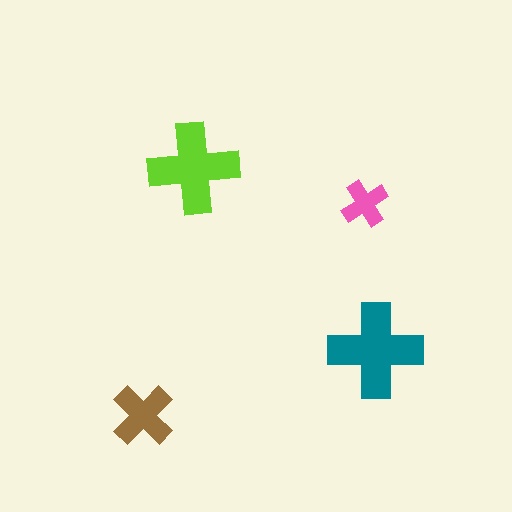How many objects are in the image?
There are 4 objects in the image.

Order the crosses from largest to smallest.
the teal one, the lime one, the brown one, the pink one.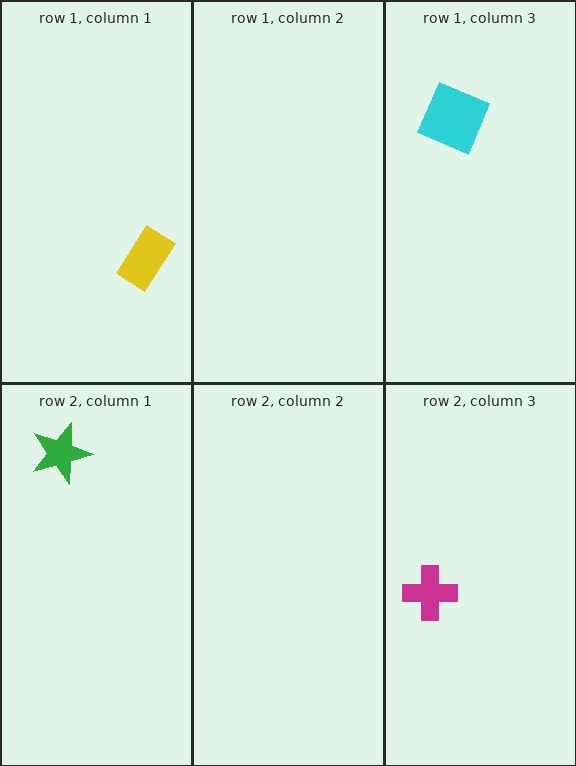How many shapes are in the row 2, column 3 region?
1.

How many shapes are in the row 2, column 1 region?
1.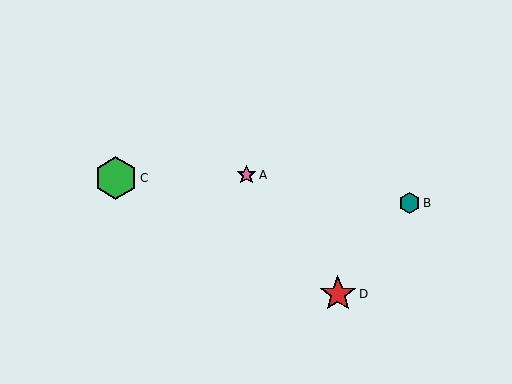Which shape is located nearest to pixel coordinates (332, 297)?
The red star (labeled D) at (338, 294) is nearest to that location.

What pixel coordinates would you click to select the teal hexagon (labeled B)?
Click at (409, 203) to select the teal hexagon B.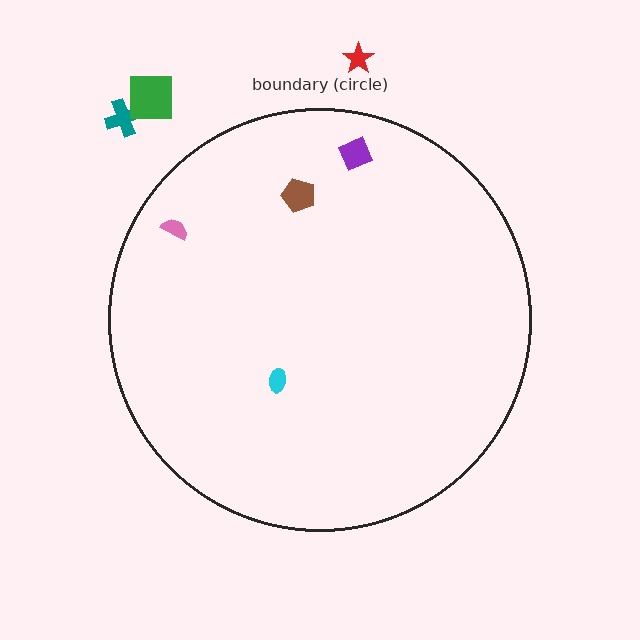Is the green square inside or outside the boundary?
Outside.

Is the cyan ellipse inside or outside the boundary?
Inside.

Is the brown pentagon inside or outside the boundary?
Inside.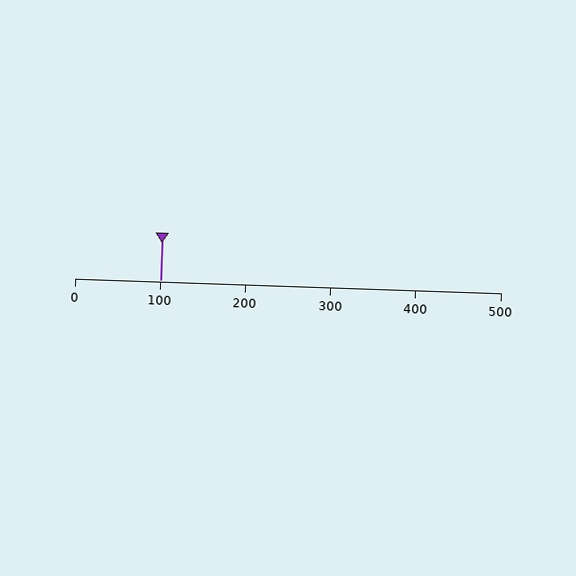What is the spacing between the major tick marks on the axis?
The major ticks are spaced 100 apart.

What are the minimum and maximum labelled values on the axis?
The axis runs from 0 to 500.